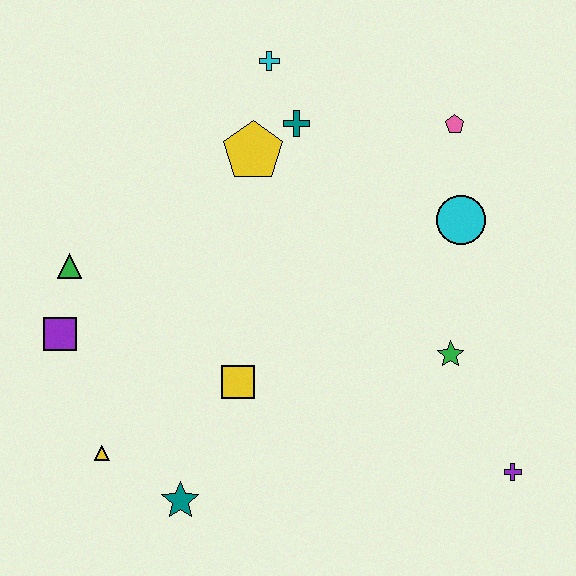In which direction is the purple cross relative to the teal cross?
The purple cross is below the teal cross.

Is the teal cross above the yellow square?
Yes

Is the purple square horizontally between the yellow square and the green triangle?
No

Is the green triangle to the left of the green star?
Yes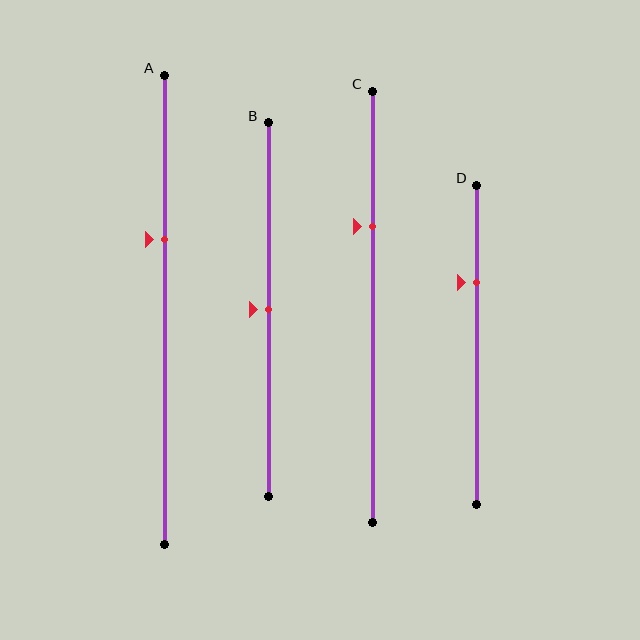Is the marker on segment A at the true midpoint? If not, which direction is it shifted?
No, the marker on segment A is shifted upward by about 15% of the segment length.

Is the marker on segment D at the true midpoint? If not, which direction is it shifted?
No, the marker on segment D is shifted upward by about 20% of the segment length.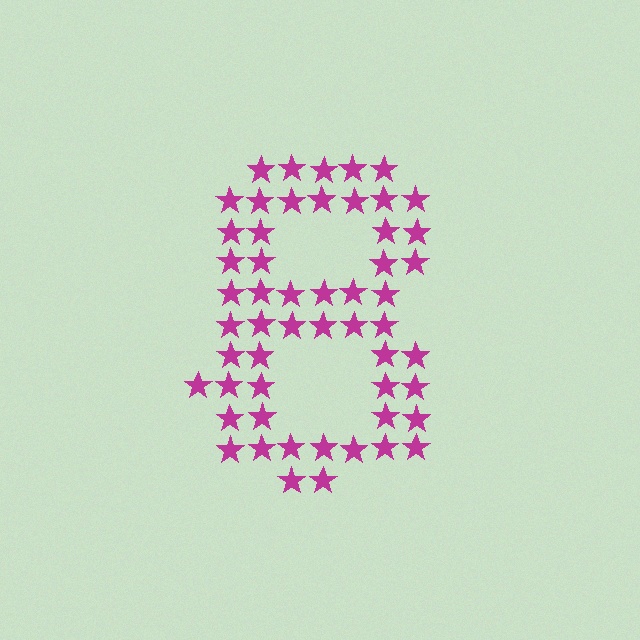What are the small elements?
The small elements are stars.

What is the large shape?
The large shape is the digit 8.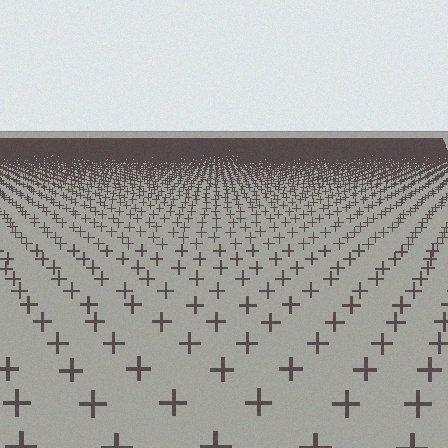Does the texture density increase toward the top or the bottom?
Density increases toward the top.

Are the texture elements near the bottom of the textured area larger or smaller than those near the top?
Larger. Near the bottom, elements are closer to the viewer and appear at a bigger on-screen size.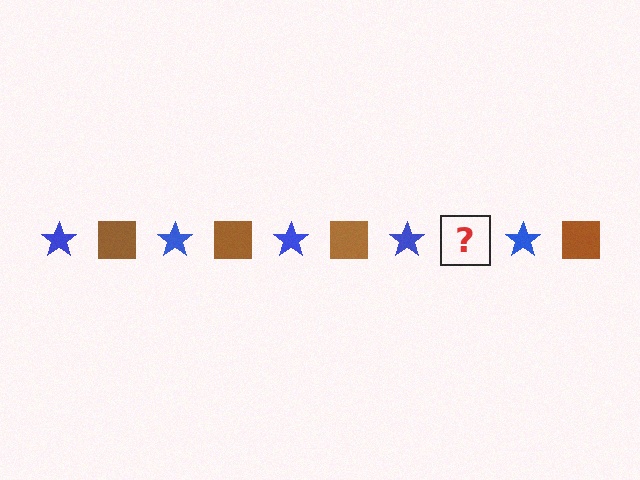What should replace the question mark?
The question mark should be replaced with a brown square.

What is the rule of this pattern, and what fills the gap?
The rule is that the pattern alternates between blue star and brown square. The gap should be filled with a brown square.